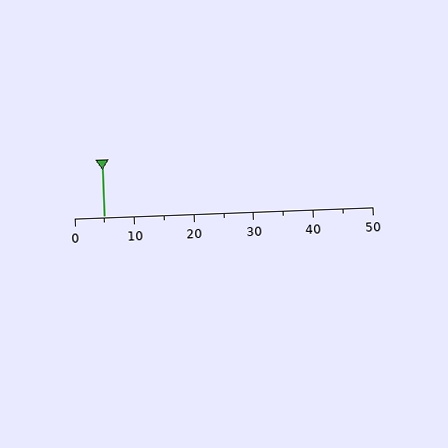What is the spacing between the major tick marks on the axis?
The major ticks are spaced 10 apart.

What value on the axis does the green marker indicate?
The marker indicates approximately 5.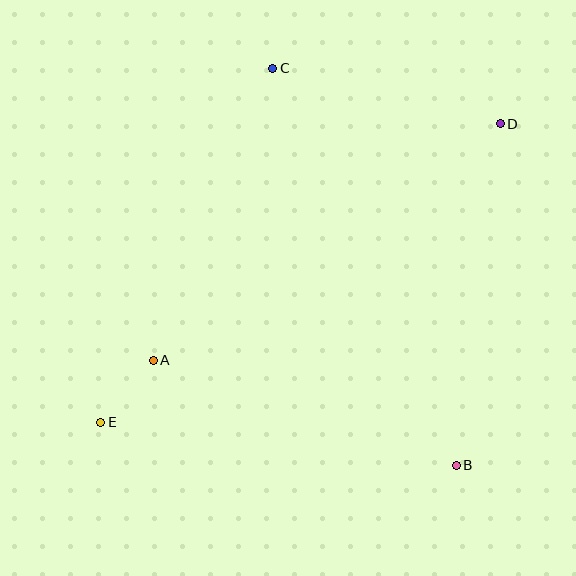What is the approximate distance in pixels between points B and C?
The distance between B and C is approximately 437 pixels.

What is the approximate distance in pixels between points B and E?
The distance between B and E is approximately 358 pixels.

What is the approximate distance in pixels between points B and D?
The distance between B and D is approximately 344 pixels.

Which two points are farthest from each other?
Points D and E are farthest from each other.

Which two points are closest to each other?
Points A and E are closest to each other.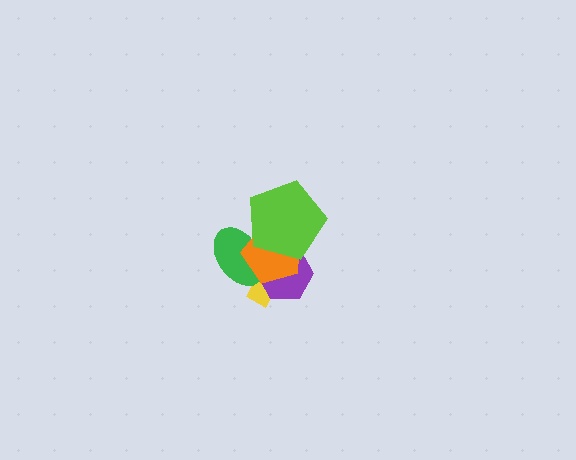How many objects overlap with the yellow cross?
4 objects overlap with the yellow cross.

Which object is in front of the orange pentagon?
The lime pentagon is in front of the orange pentagon.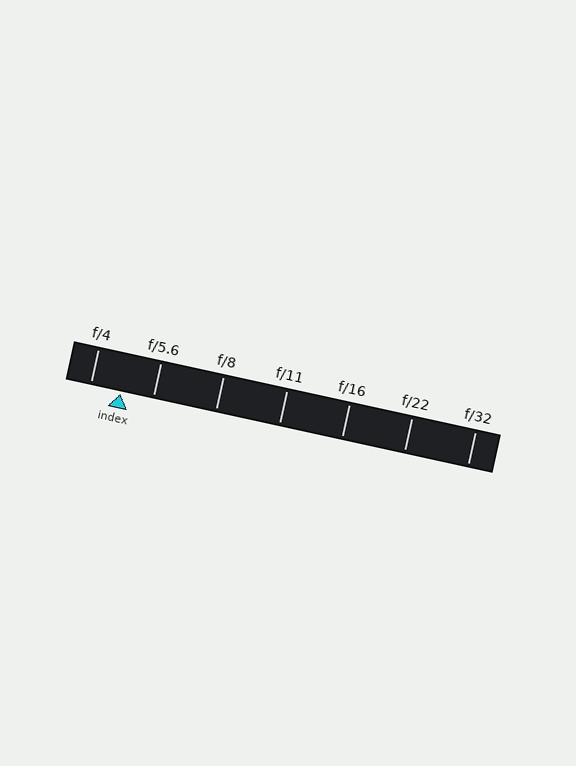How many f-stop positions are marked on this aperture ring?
There are 7 f-stop positions marked.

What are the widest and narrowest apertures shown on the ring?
The widest aperture shown is f/4 and the narrowest is f/32.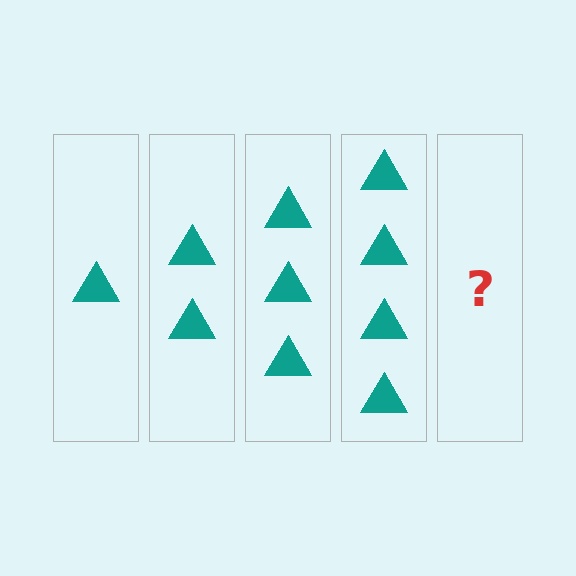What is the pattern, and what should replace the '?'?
The pattern is that each step adds one more triangle. The '?' should be 5 triangles.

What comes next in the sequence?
The next element should be 5 triangles.